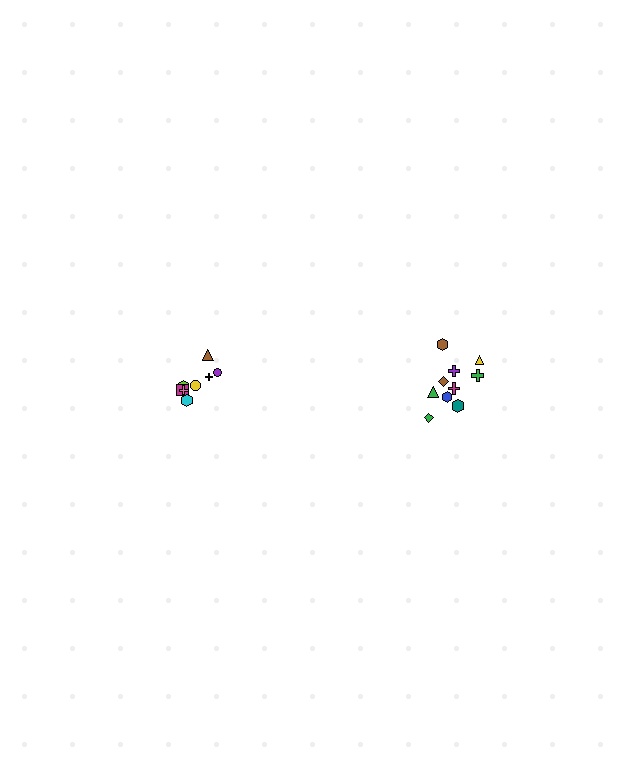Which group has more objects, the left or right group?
The right group.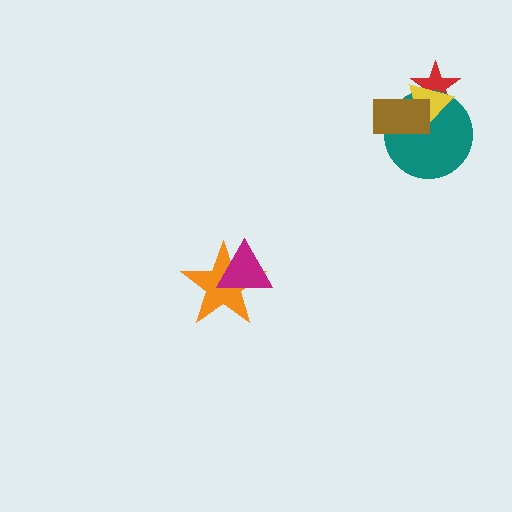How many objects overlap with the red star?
3 objects overlap with the red star.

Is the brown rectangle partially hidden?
No, no other shape covers it.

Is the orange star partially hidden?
Yes, it is partially covered by another shape.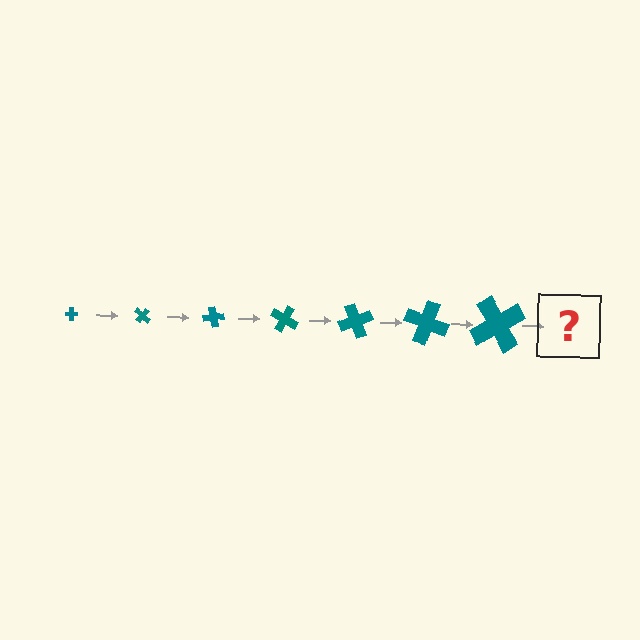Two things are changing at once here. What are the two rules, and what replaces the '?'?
The two rules are that the cross grows larger each step and it rotates 40 degrees each step. The '?' should be a cross, larger than the previous one and rotated 280 degrees from the start.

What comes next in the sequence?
The next element should be a cross, larger than the previous one and rotated 280 degrees from the start.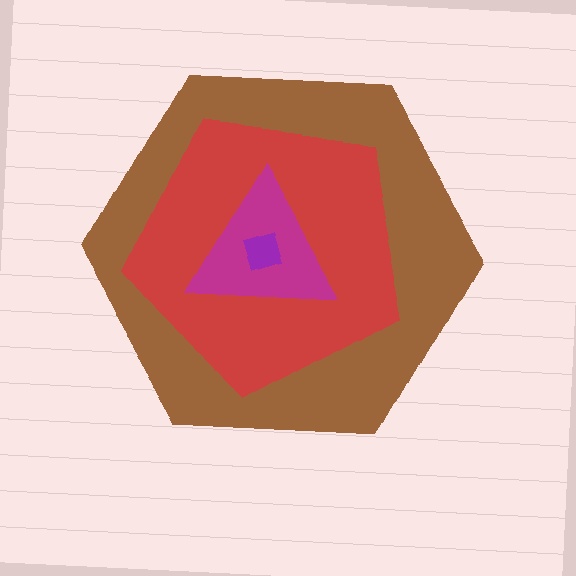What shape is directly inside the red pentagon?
The magenta triangle.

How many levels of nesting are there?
4.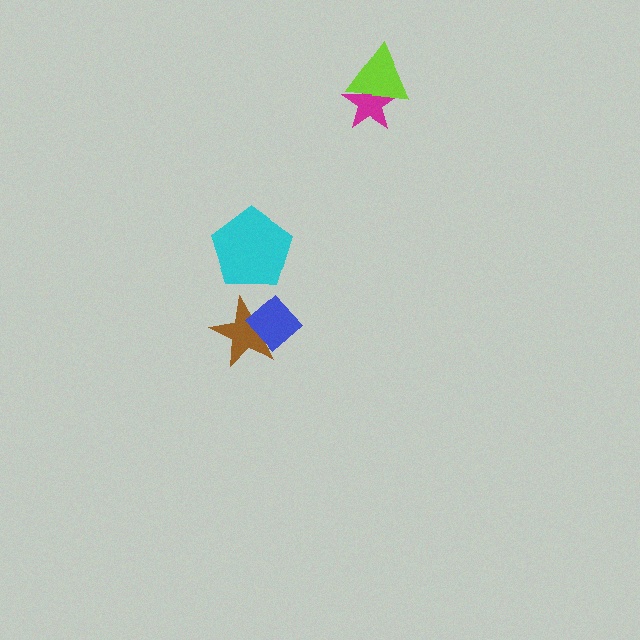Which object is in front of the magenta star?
The lime triangle is in front of the magenta star.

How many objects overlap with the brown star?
1 object overlaps with the brown star.